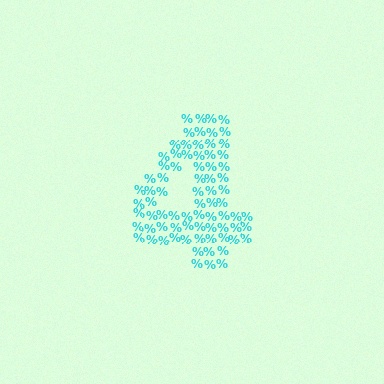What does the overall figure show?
The overall figure shows the digit 4.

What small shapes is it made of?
It is made of small percent signs.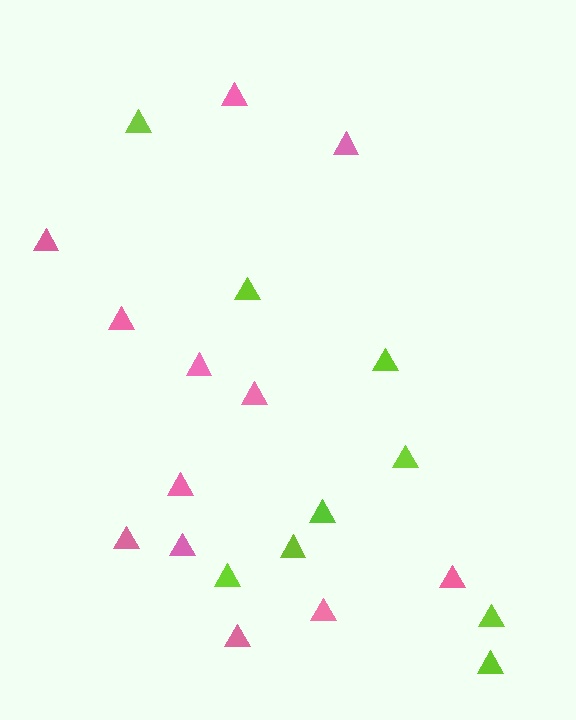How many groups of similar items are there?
There are 2 groups: one group of pink triangles (12) and one group of lime triangles (9).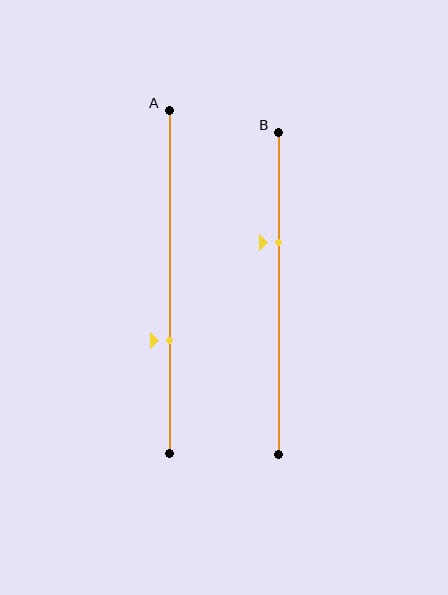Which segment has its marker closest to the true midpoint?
Segment B has its marker closest to the true midpoint.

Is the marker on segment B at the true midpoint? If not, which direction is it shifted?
No, the marker on segment B is shifted upward by about 16% of the segment length.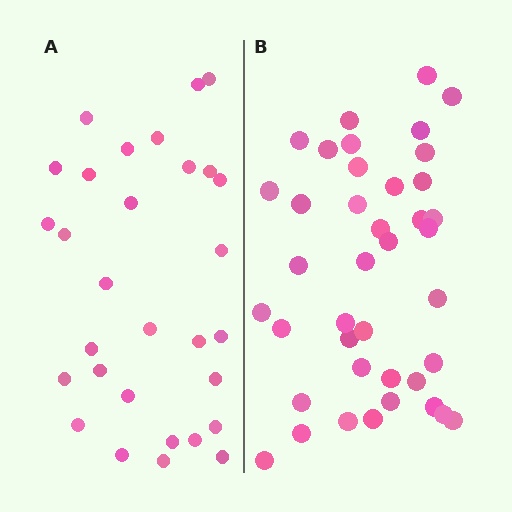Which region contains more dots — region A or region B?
Region B (the right region) has more dots.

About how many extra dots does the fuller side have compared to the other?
Region B has roughly 10 or so more dots than region A.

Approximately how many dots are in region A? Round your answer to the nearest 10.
About 30 dots.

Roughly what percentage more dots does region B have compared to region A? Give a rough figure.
About 35% more.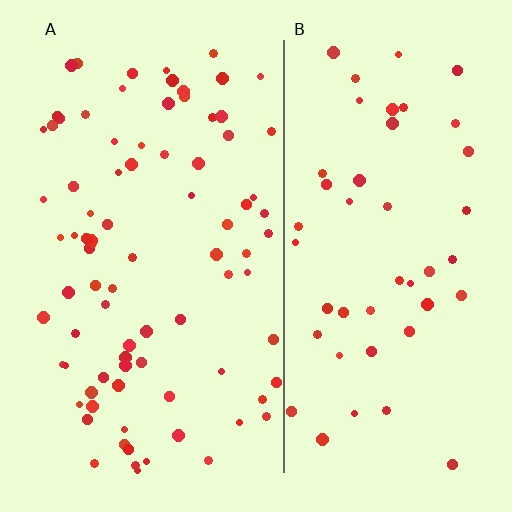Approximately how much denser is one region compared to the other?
Approximately 1.8× — region A over region B.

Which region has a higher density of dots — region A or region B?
A (the left).